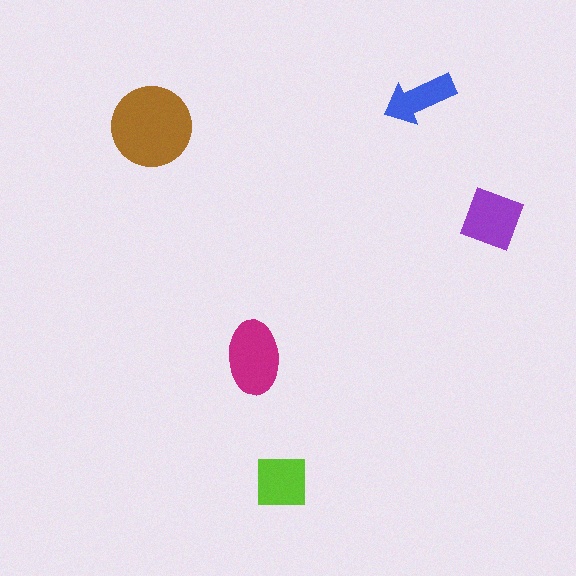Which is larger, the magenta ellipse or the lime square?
The magenta ellipse.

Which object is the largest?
The brown circle.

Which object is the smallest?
The blue arrow.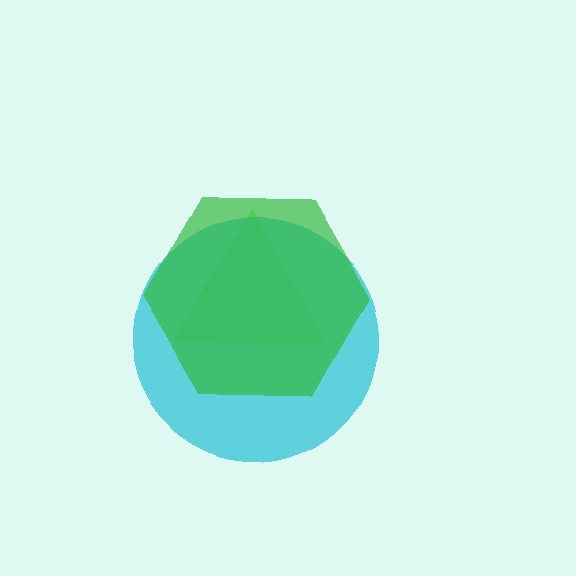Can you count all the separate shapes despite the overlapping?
Yes, there are 3 separate shapes.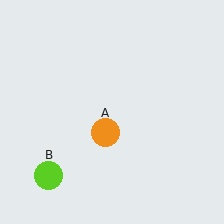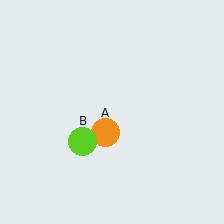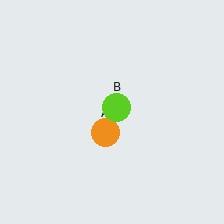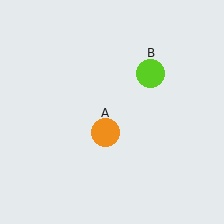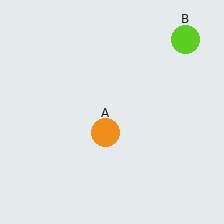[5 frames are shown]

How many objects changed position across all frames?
1 object changed position: lime circle (object B).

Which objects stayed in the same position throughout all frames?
Orange circle (object A) remained stationary.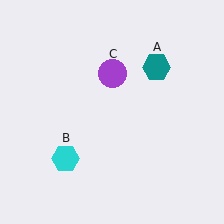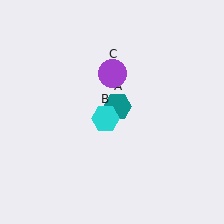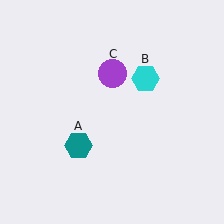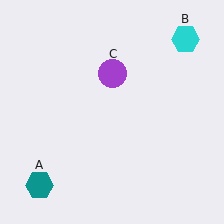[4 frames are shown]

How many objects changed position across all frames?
2 objects changed position: teal hexagon (object A), cyan hexagon (object B).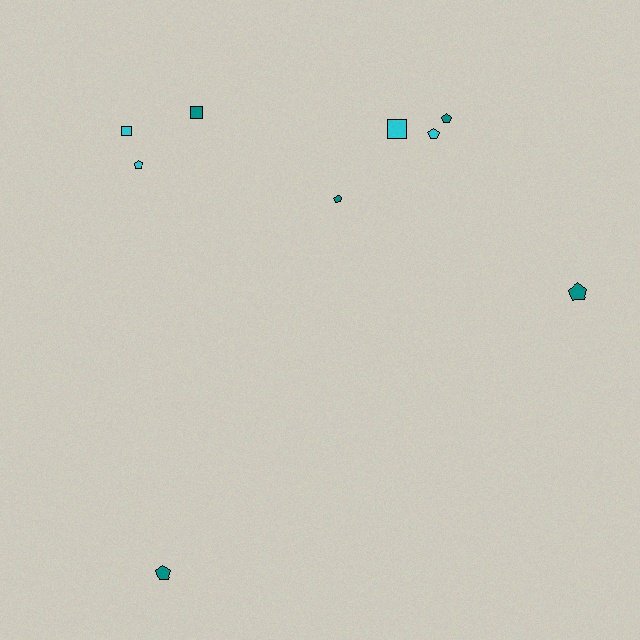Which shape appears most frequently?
Pentagon, with 6 objects.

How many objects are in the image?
There are 9 objects.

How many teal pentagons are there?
There are 4 teal pentagons.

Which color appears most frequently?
Teal, with 5 objects.